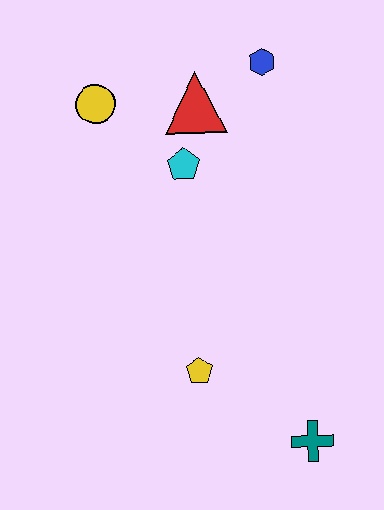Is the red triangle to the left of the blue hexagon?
Yes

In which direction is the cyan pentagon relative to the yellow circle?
The cyan pentagon is to the right of the yellow circle.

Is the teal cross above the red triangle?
No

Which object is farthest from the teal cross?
The yellow circle is farthest from the teal cross.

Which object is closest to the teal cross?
The yellow pentagon is closest to the teal cross.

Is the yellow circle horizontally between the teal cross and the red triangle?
No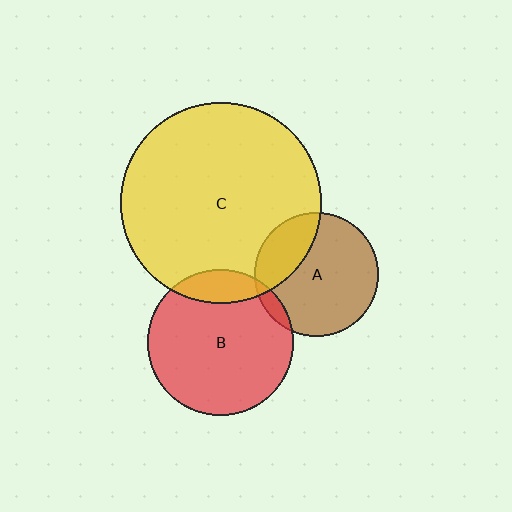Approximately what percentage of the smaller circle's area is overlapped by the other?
Approximately 5%.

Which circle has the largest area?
Circle C (yellow).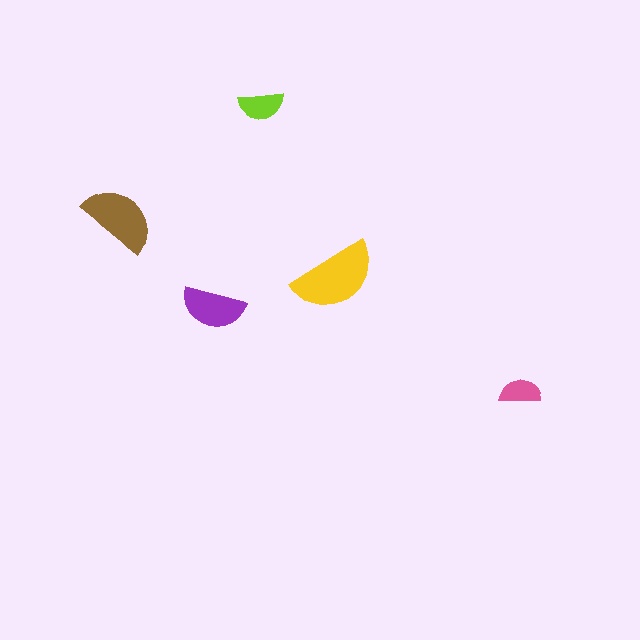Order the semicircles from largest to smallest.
the yellow one, the brown one, the purple one, the lime one, the pink one.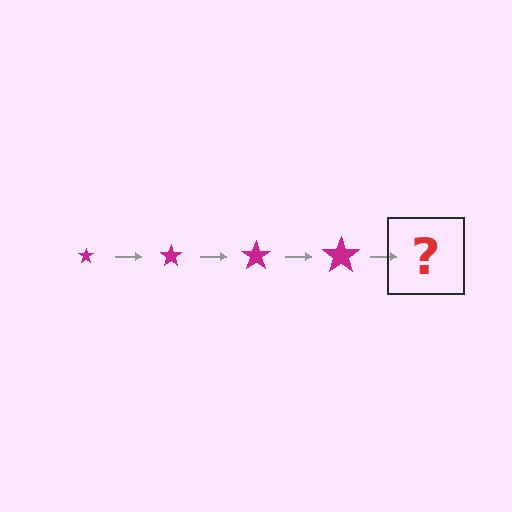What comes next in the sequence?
The next element should be a magenta star, larger than the previous one.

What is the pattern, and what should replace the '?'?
The pattern is that the star gets progressively larger each step. The '?' should be a magenta star, larger than the previous one.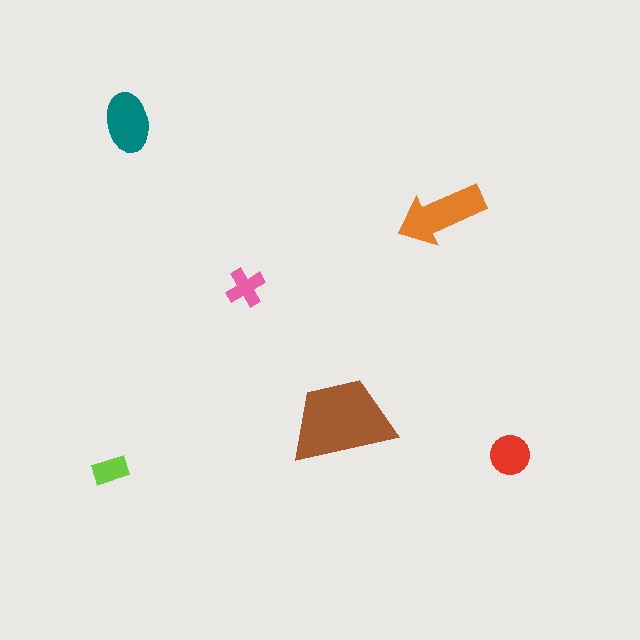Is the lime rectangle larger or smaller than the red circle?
Smaller.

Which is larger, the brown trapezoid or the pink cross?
The brown trapezoid.